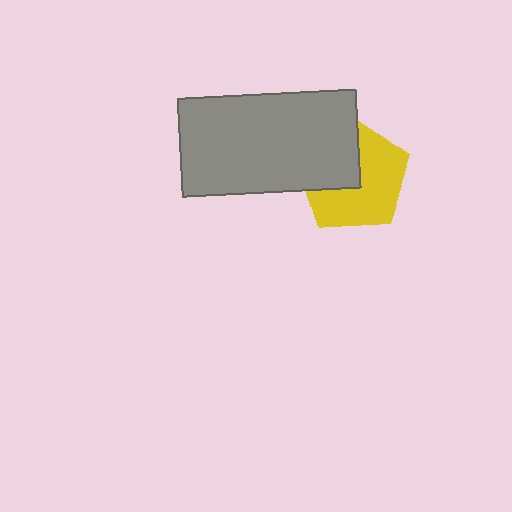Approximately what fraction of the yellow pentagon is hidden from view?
Roughly 39% of the yellow pentagon is hidden behind the gray rectangle.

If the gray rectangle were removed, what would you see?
You would see the complete yellow pentagon.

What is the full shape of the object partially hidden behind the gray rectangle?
The partially hidden object is a yellow pentagon.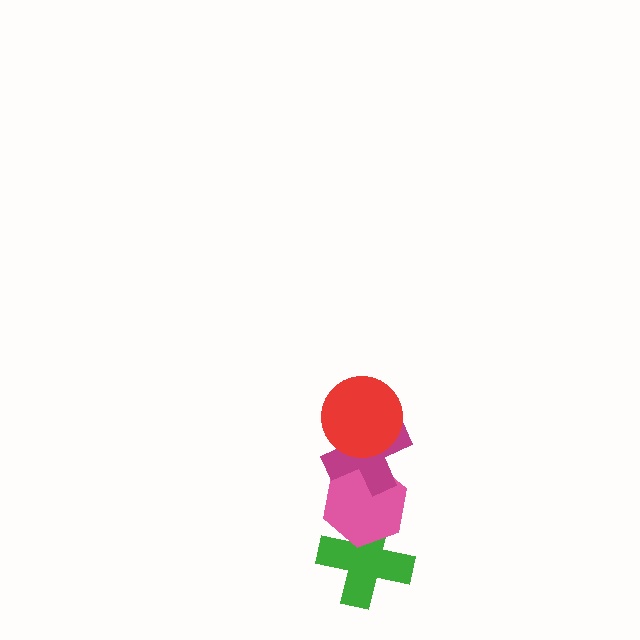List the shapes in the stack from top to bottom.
From top to bottom: the red circle, the magenta cross, the pink hexagon, the green cross.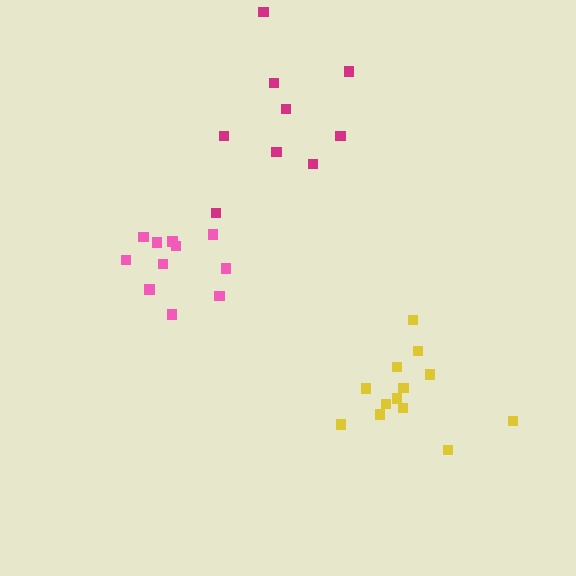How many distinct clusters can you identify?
There are 3 distinct clusters.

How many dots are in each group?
Group 1: 11 dots, Group 2: 13 dots, Group 3: 9 dots (33 total).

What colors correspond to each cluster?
The clusters are colored: pink, yellow, magenta.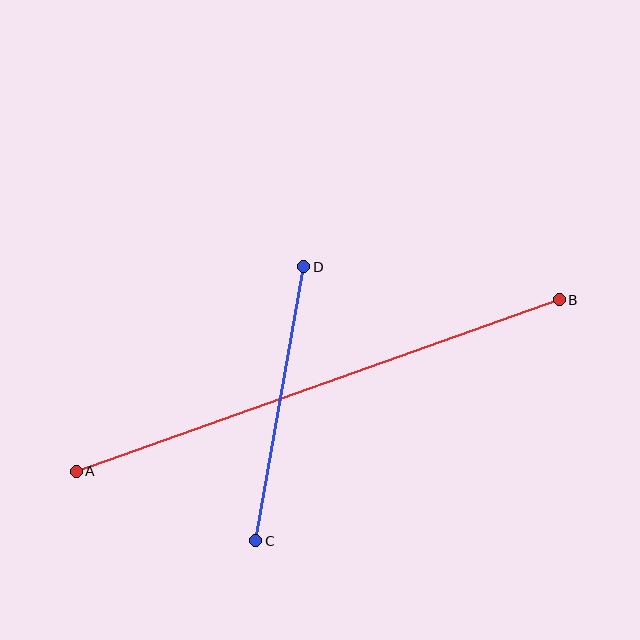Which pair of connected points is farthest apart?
Points A and B are farthest apart.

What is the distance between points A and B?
The distance is approximately 512 pixels.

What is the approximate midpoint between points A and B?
The midpoint is at approximately (318, 385) pixels.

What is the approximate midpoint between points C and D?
The midpoint is at approximately (280, 404) pixels.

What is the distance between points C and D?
The distance is approximately 278 pixels.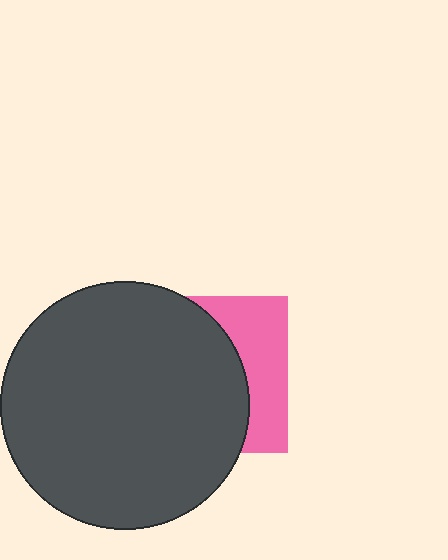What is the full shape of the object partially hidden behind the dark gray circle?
The partially hidden object is a pink square.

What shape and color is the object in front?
The object in front is a dark gray circle.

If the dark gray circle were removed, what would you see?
You would see the complete pink square.